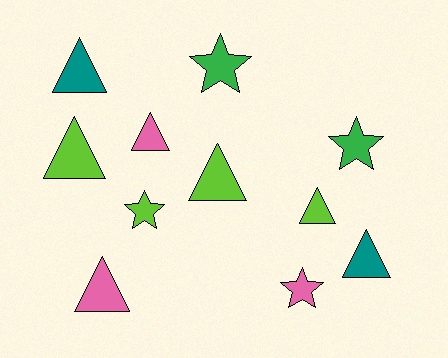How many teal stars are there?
There are no teal stars.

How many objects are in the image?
There are 11 objects.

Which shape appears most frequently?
Triangle, with 7 objects.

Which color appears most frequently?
Lime, with 4 objects.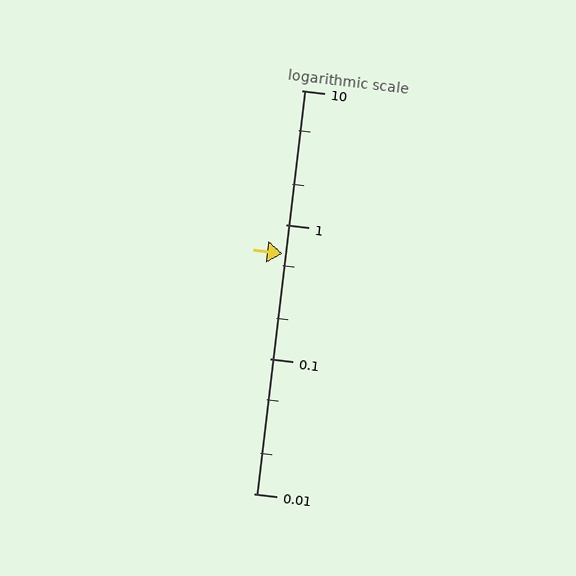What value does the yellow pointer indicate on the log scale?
The pointer indicates approximately 0.61.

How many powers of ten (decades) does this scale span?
The scale spans 3 decades, from 0.01 to 10.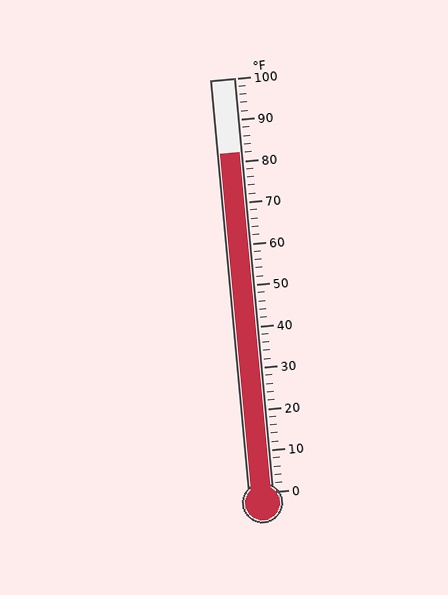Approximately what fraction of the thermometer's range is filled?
The thermometer is filled to approximately 80% of its range.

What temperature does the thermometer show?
The thermometer shows approximately 82°F.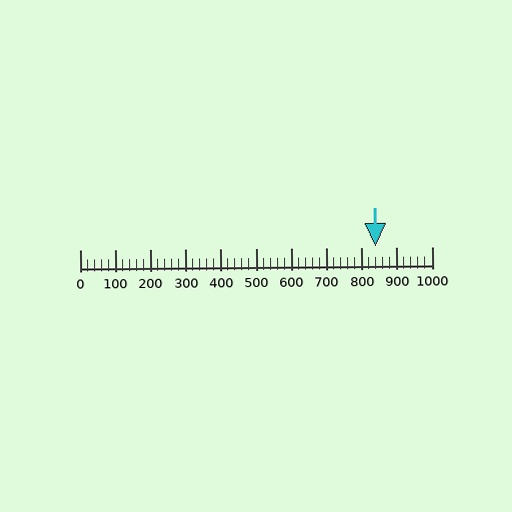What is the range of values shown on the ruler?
The ruler shows values from 0 to 1000.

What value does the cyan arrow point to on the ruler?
The cyan arrow points to approximately 840.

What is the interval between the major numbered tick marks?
The major tick marks are spaced 100 units apart.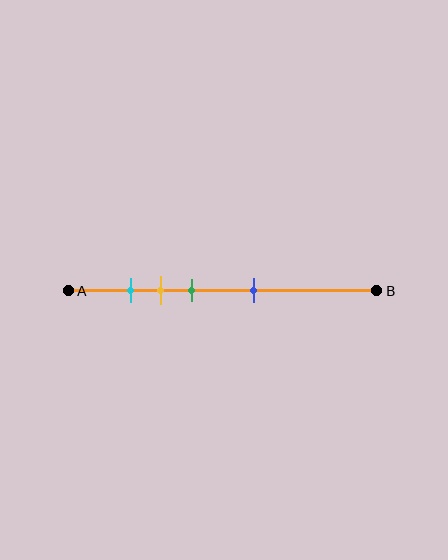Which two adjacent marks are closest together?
The cyan and yellow marks are the closest adjacent pair.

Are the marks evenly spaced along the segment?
No, the marks are not evenly spaced.